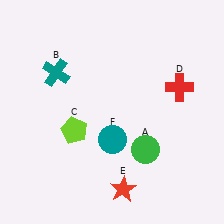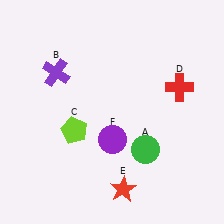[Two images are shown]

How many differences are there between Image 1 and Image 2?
There are 2 differences between the two images.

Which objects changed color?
B changed from teal to purple. F changed from teal to purple.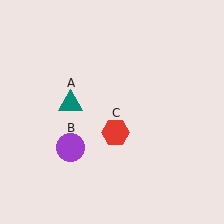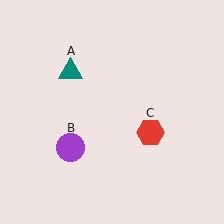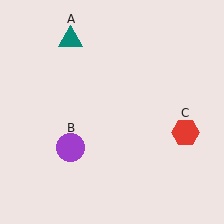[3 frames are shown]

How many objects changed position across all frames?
2 objects changed position: teal triangle (object A), red hexagon (object C).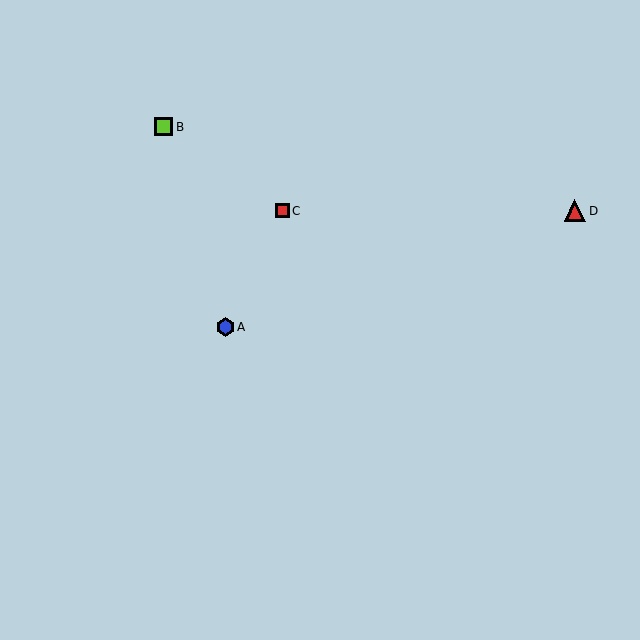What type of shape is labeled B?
Shape B is a lime square.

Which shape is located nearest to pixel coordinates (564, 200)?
The red triangle (labeled D) at (575, 211) is nearest to that location.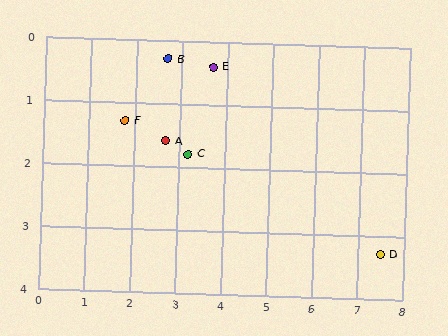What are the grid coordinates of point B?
Point B is at approximately (2.7, 0.3).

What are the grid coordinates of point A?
Point A is at approximately (2.7, 1.6).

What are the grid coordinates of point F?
Point F is at approximately (1.8, 1.3).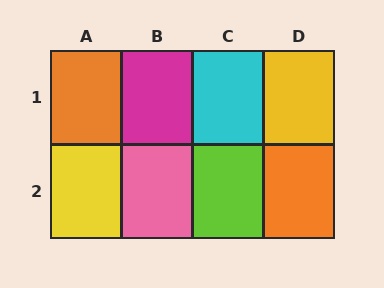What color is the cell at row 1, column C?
Cyan.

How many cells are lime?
1 cell is lime.